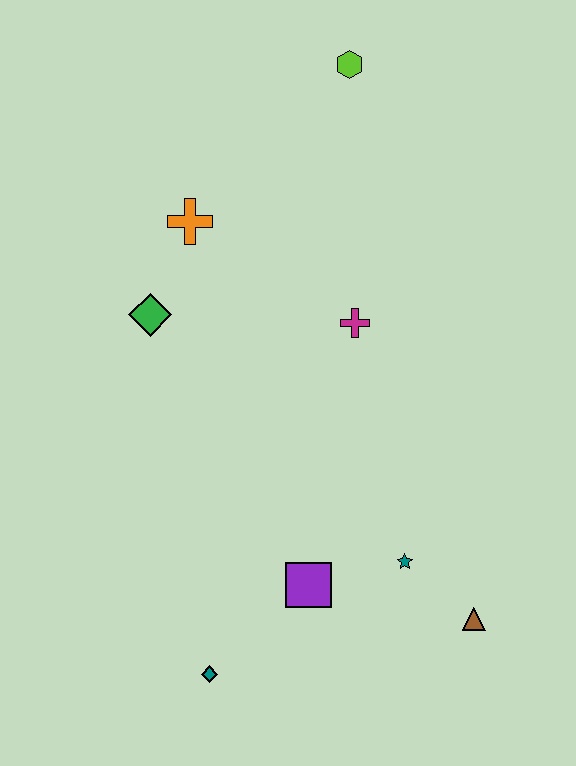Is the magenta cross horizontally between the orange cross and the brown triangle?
Yes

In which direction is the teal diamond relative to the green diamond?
The teal diamond is below the green diamond.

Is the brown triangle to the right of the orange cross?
Yes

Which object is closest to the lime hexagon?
The orange cross is closest to the lime hexagon.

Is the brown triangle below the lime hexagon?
Yes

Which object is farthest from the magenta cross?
The teal diamond is farthest from the magenta cross.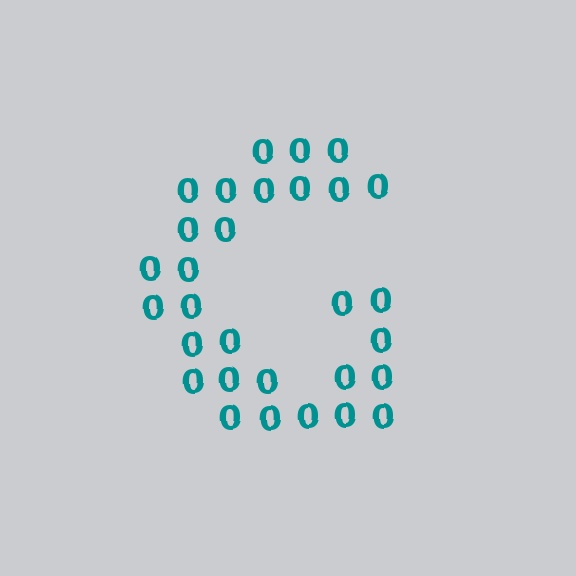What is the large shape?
The large shape is the letter G.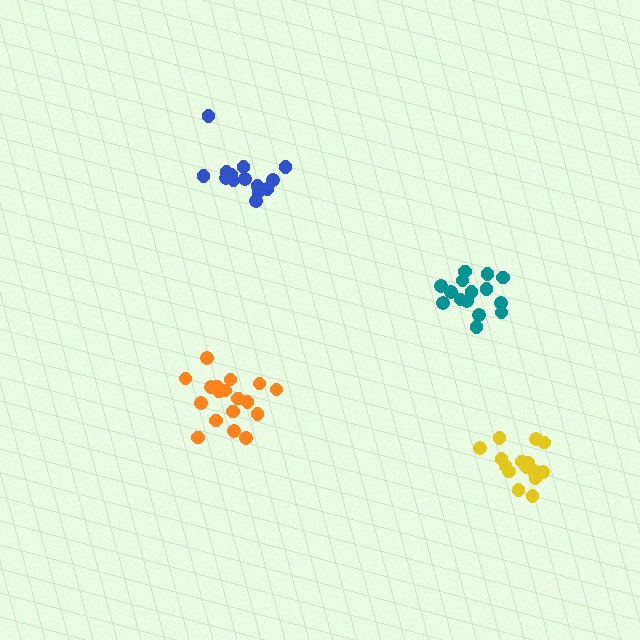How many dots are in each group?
Group 1: 18 dots, Group 2: 14 dots, Group 3: 15 dots, Group 4: 15 dots (62 total).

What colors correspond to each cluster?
The clusters are colored: orange, blue, yellow, teal.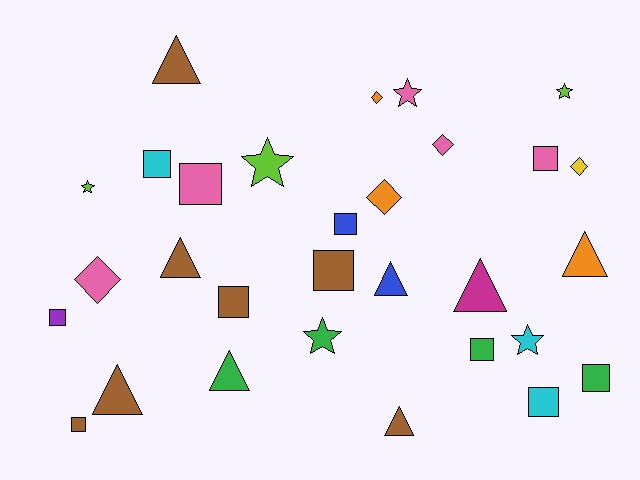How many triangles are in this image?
There are 8 triangles.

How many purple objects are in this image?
There is 1 purple object.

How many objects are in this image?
There are 30 objects.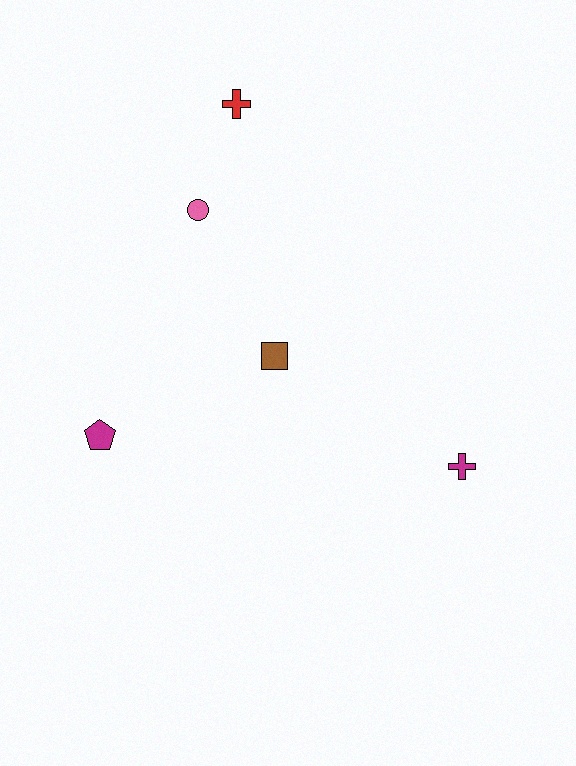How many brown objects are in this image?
There is 1 brown object.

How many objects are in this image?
There are 5 objects.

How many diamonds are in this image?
There are no diamonds.